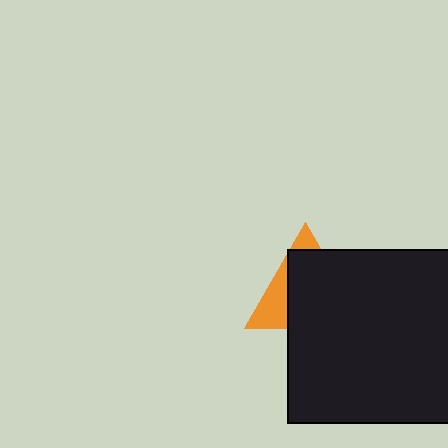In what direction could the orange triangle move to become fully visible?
The orange triangle could move toward the upper-left. That would shift it out from behind the black rectangle entirely.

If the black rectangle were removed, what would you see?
You would see the complete orange triangle.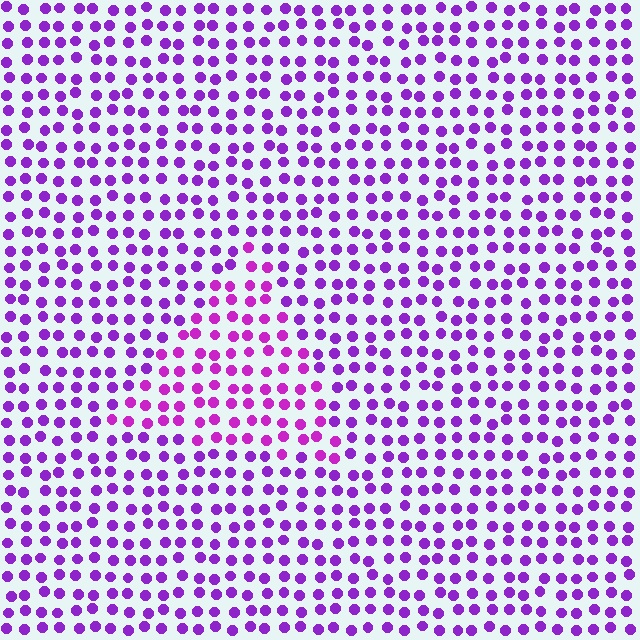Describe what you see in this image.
The image is filled with small purple elements in a uniform arrangement. A triangle-shaped region is visible where the elements are tinted to a slightly different hue, forming a subtle color boundary.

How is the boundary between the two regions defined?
The boundary is defined purely by a slight shift in hue (about 22 degrees). Spacing, size, and orientation are identical on both sides.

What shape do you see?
I see a triangle.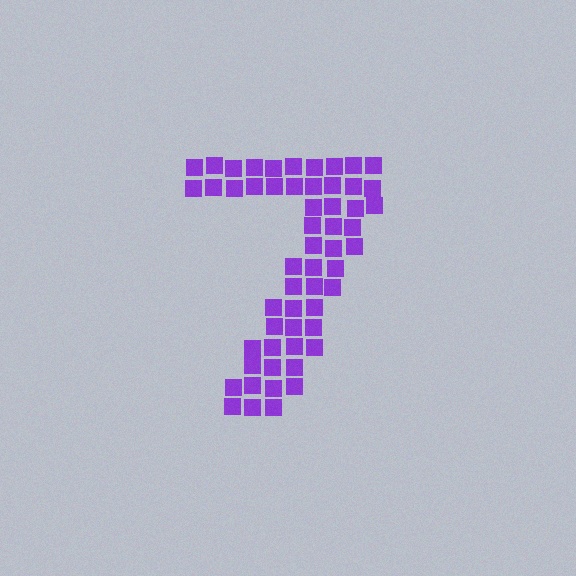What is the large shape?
The large shape is the digit 7.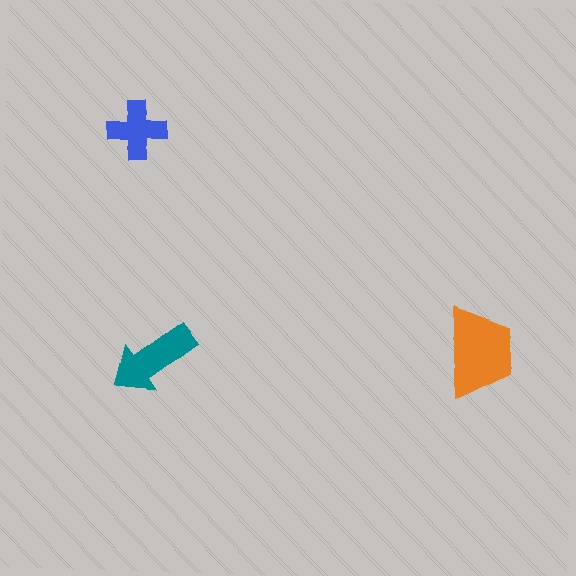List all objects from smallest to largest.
The blue cross, the teal arrow, the orange trapezoid.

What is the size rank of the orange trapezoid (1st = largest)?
1st.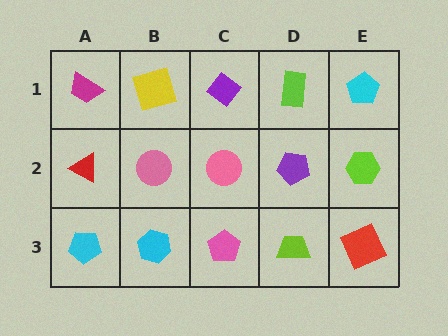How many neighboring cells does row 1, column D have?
3.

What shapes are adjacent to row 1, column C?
A pink circle (row 2, column C), a yellow square (row 1, column B), a lime rectangle (row 1, column D).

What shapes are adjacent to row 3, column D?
A purple pentagon (row 2, column D), a pink pentagon (row 3, column C), a red square (row 3, column E).